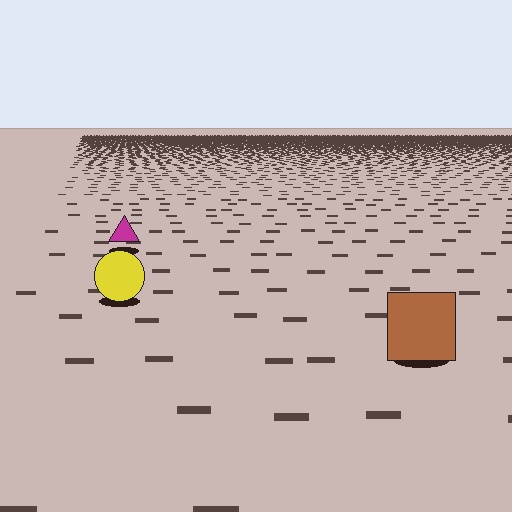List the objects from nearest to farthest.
From nearest to farthest: the brown square, the yellow circle, the magenta triangle.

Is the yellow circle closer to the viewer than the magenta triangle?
Yes. The yellow circle is closer — you can tell from the texture gradient: the ground texture is coarser near it.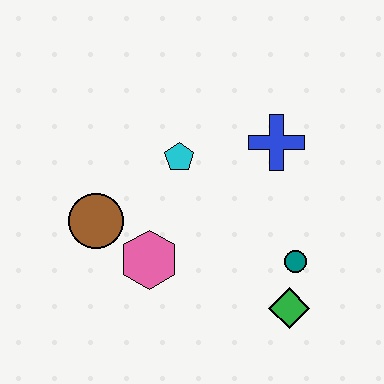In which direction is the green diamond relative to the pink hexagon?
The green diamond is to the right of the pink hexagon.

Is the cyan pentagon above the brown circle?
Yes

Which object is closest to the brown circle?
The pink hexagon is closest to the brown circle.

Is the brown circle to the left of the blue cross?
Yes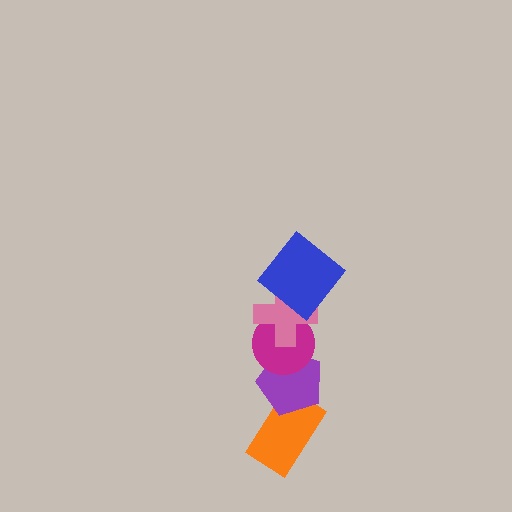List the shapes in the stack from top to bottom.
From top to bottom: the blue diamond, the pink cross, the magenta circle, the purple pentagon, the orange rectangle.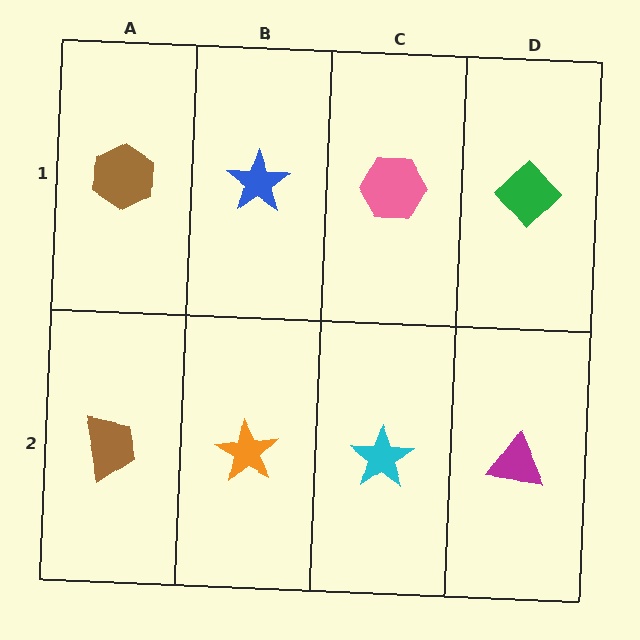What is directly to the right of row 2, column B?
A cyan star.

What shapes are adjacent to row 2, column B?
A blue star (row 1, column B), a brown trapezoid (row 2, column A), a cyan star (row 2, column C).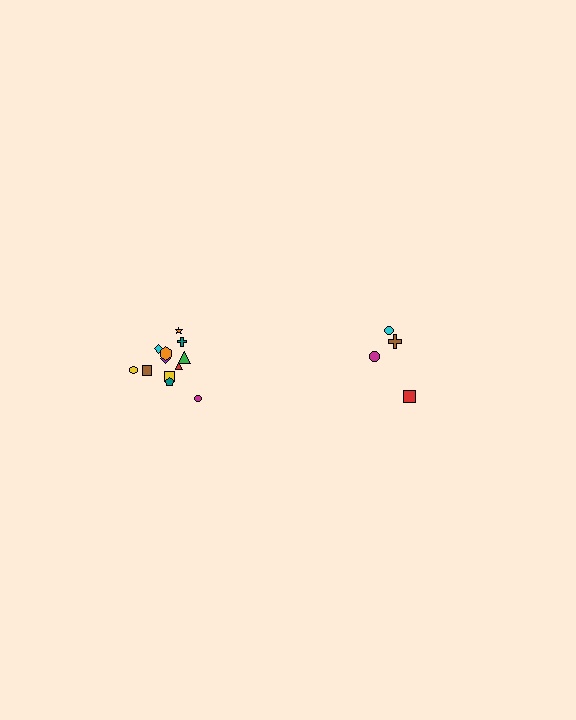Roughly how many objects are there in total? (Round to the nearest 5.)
Roughly 15 objects in total.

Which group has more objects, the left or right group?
The left group.